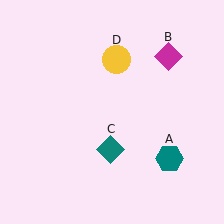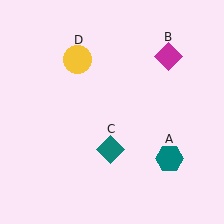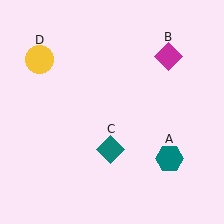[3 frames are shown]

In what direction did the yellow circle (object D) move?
The yellow circle (object D) moved left.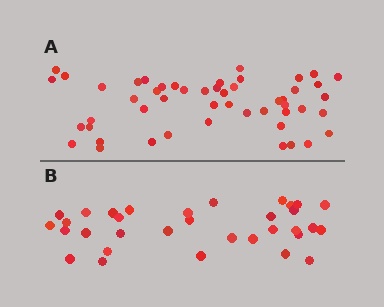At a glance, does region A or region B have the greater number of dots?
Region A (the top region) has more dots.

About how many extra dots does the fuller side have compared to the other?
Region A has approximately 15 more dots than region B.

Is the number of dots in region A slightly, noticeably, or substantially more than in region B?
Region A has substantially more. The ratio is roughly 1.5 to 1.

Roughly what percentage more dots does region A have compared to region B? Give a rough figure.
About 50% more.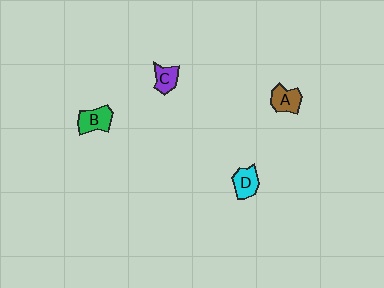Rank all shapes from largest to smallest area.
From largest to smallest: B (green), A (brown), D (cyan), C (purple).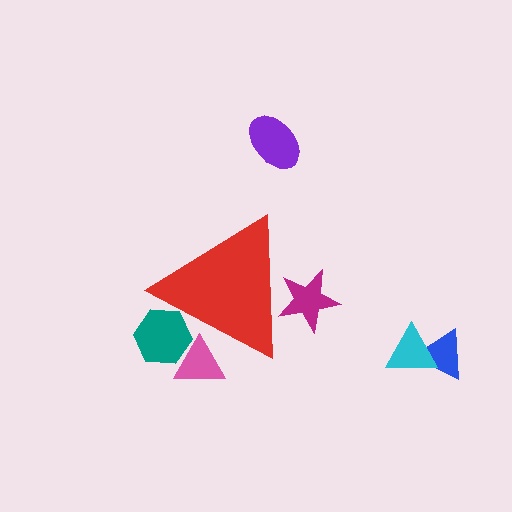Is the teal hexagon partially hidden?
Yes, the teal hexagon is partially hidden behind the red triangle.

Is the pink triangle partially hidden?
Yes, the pink triangle is partially hidden behind the red triangle.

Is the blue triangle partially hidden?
No, the blue triangle is fully visible.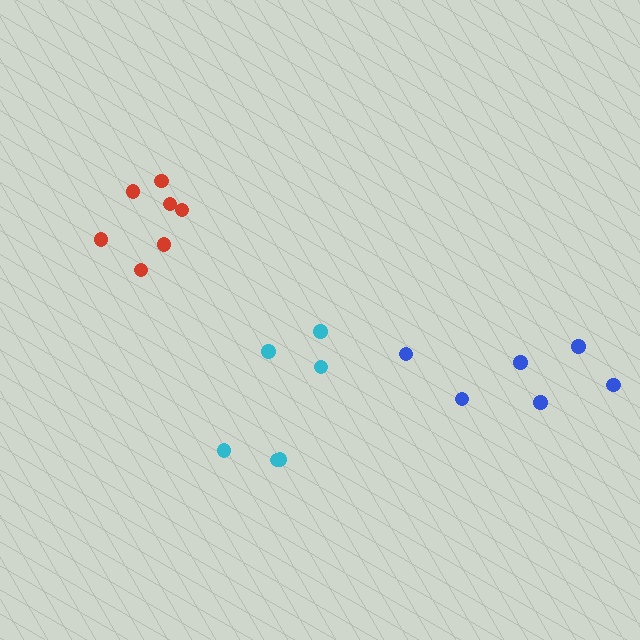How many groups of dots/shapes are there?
There are 3 groups.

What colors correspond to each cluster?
The clusters are colored: cyan, red, blue.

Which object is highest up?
The red cluster is topmost.